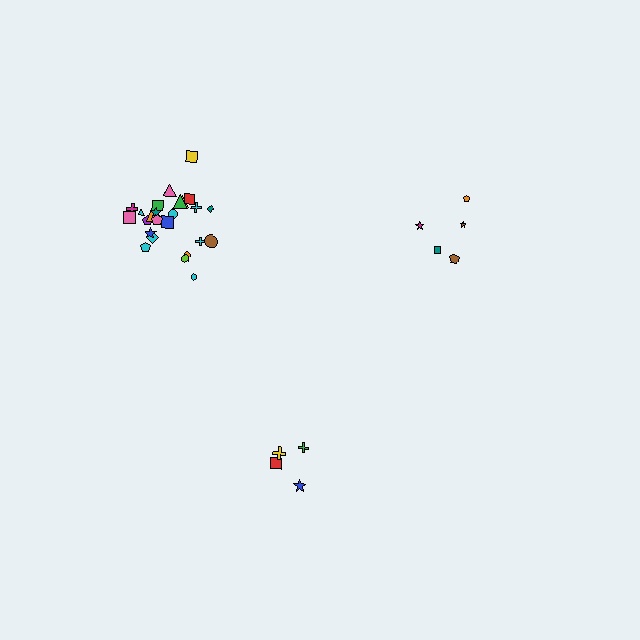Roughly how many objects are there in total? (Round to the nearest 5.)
Roughly 35 objects in total.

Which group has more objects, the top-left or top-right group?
The top-left group.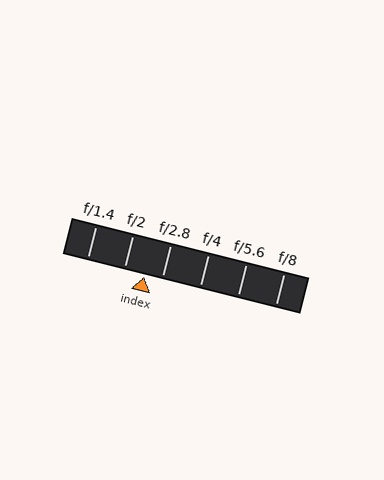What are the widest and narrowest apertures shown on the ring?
The widest aperture shown is f/1.4 and the narrowest is f/8.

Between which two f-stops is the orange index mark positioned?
The index mark is between f/2 and f/2.8.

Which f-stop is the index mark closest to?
The index mark is closest to f/2.8.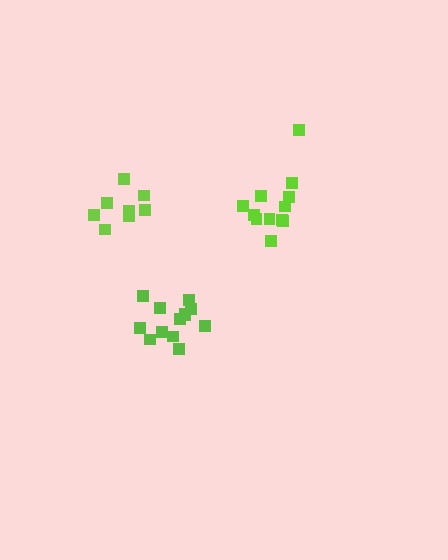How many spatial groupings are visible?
There are 3 spatial groupings.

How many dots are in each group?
Group 1: 12 dots, Group 2: 13 dots, Group 3: 8 dots (33 total).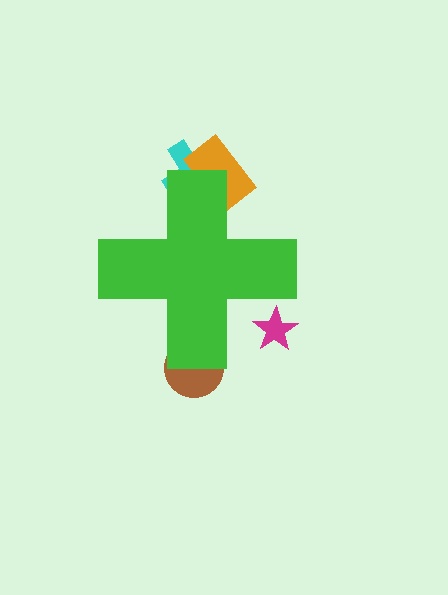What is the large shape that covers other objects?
A green cross.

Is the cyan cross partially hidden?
Yes, the cyan cross is partially hidden behind the green cross.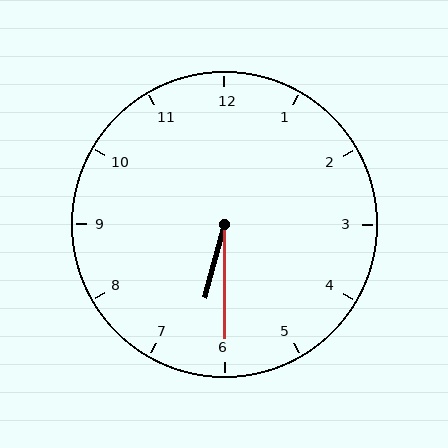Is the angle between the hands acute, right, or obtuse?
It is acute.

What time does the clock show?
6:30.